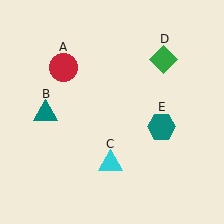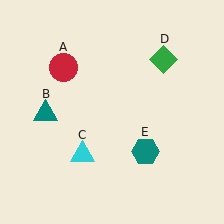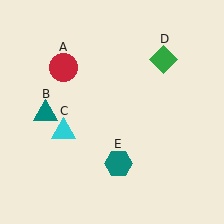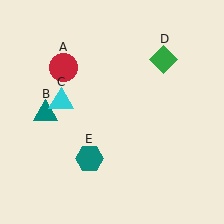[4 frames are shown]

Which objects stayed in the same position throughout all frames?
Red circle (object A) and teal triangle (object B) and green diamond (object D) remained stationary.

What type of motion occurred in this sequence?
The cyan triangle (object C), teal hexagon (object E) rotated clockwise around the center of the scene.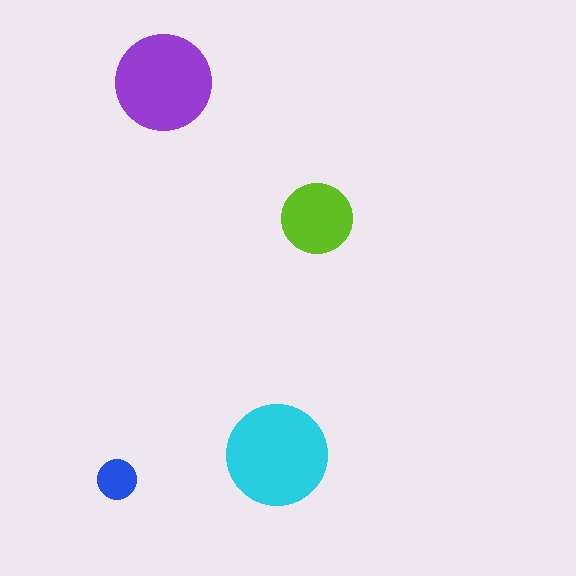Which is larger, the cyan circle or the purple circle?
The cyan one.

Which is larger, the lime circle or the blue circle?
The lime one.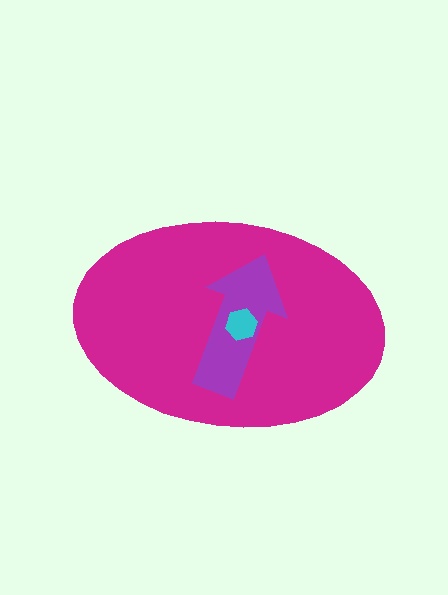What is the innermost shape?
The cyan hexagon.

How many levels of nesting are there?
3.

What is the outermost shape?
The magenta ellipse.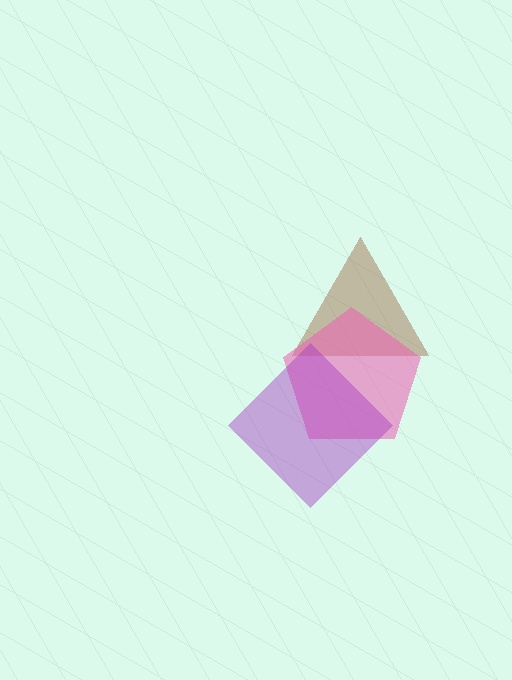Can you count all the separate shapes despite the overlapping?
Yes, there are 3 separate shapes.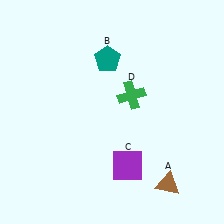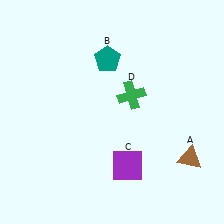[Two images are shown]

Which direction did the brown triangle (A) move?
The brown triangle (A) moved up.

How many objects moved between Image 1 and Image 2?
1 object moved between the two images.